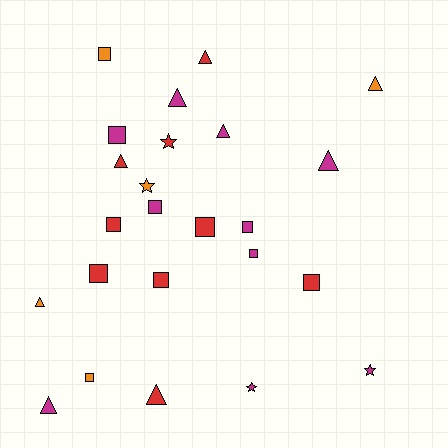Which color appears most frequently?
Magenta, with 10 objects.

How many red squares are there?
There are 5 red squares.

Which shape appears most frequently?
Square, with 11 objects.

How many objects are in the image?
There are 24 objects.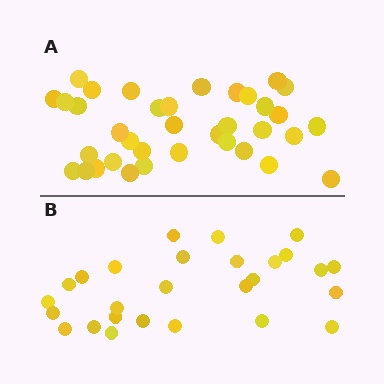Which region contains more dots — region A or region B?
Region A (the top region) has more dots.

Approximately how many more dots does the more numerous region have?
Region A has roughly 8 or so more dots than region B.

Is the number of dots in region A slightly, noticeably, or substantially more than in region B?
Region A has noticeably more, but not dramatically so. The ratio is roughly 1.3 to 1.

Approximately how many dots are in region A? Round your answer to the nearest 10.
About 40 dots. (The exact count is 36, which rounds to 40.)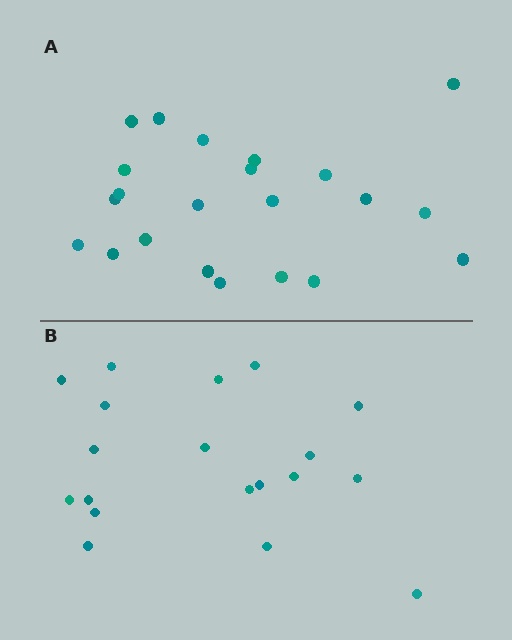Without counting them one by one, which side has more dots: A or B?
Region A (the top region) has more dots.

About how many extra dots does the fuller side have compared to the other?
Region A has just a few more — roughly 2 or 3 more dots than region B.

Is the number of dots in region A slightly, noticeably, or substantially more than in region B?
Region A has only slightly more — the two regions are fairly close. The ratio is roughly 1.2 to 1.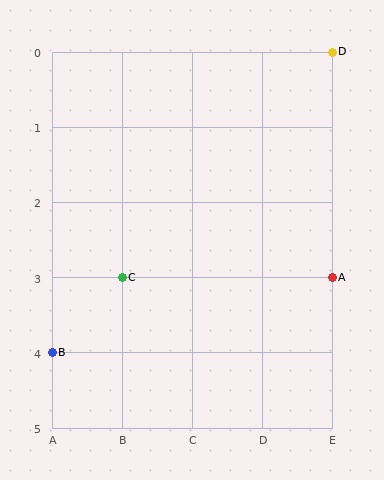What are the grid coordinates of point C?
Point C is at grid coordinates (B, 3).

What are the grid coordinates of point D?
Point D is at grid coordinates (E, 0).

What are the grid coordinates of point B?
Point B is at grid coordinates (A, 4).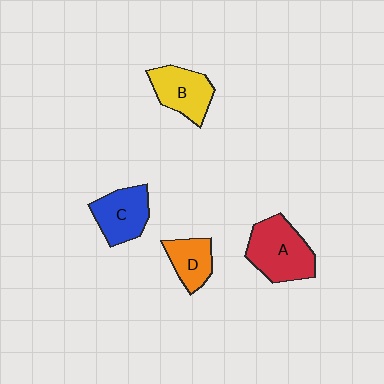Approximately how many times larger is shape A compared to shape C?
Approximately 1.3 times.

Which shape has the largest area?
Shape A (red).